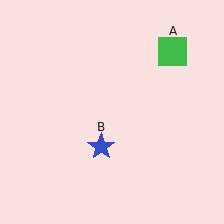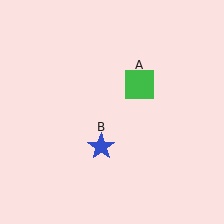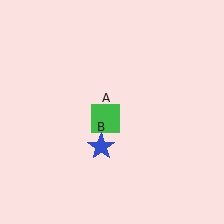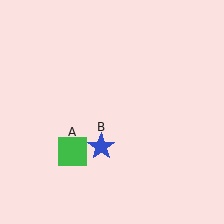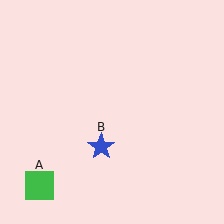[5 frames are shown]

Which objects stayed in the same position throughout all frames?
Blue star (object B) remained stationary.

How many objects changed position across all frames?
1 object changed position: green square (object A).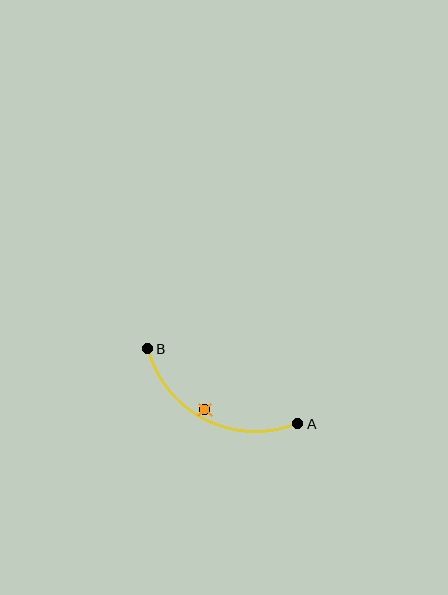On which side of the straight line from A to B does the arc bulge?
The arc bulges below the straight line connecting A and B.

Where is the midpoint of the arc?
The arc midpoint is the point on the curve farthest from the straight line joining A and B. It sits below that line.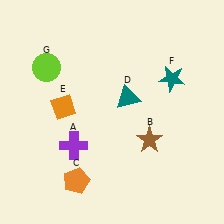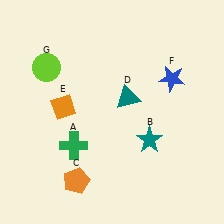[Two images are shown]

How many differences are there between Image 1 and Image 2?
There are 3 differences between the two images.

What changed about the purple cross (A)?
In Image 1, A is purple. In Image 2, it changed to green.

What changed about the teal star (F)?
In Image 1, F is teal. In Image 2, it changed to blue.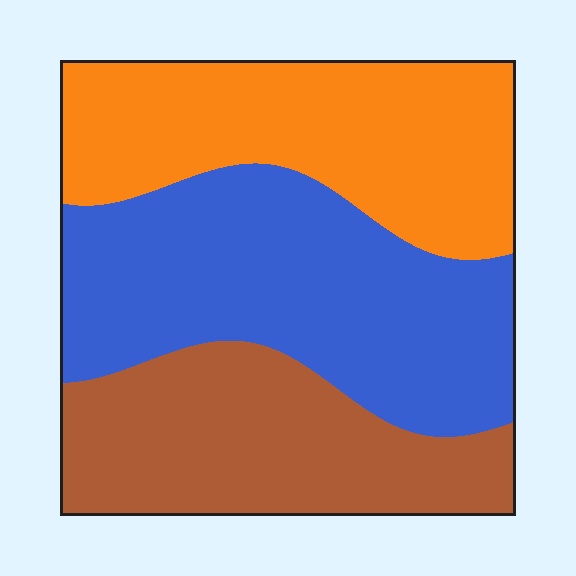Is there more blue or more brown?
Blue.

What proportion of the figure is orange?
Orange covers 32% of the figure.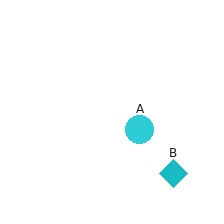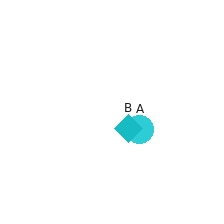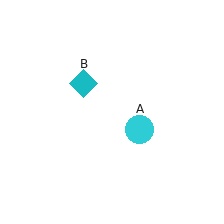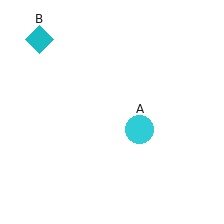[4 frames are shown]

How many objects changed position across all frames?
1 object changed position: cyan diamond (object B).